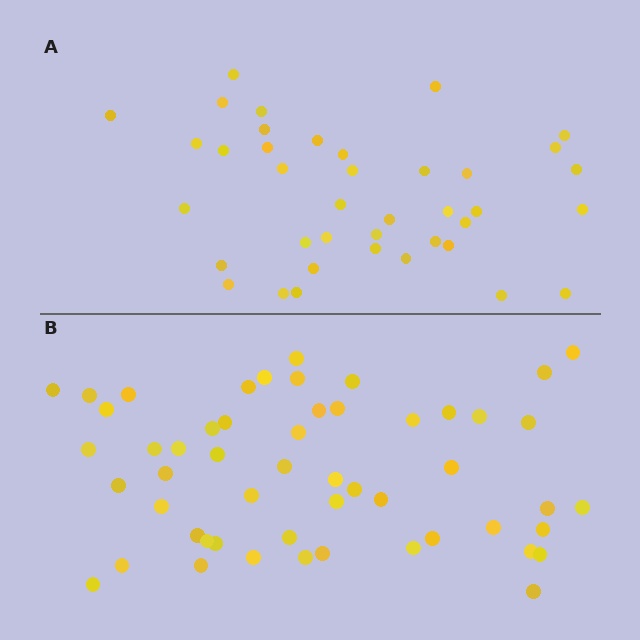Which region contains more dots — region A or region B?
Region B (the bottom region) has more dots.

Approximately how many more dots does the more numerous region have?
Region B has approximately 15 more dots than region A.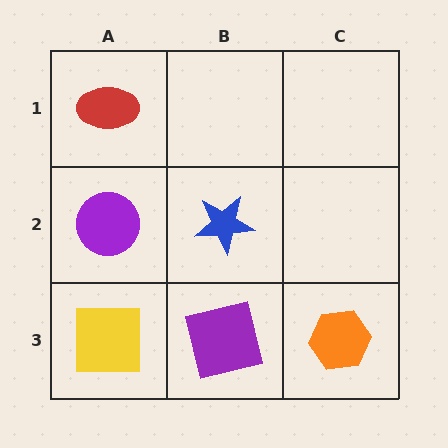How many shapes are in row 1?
1 shape.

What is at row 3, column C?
An orange hexagon.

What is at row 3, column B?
A purple square.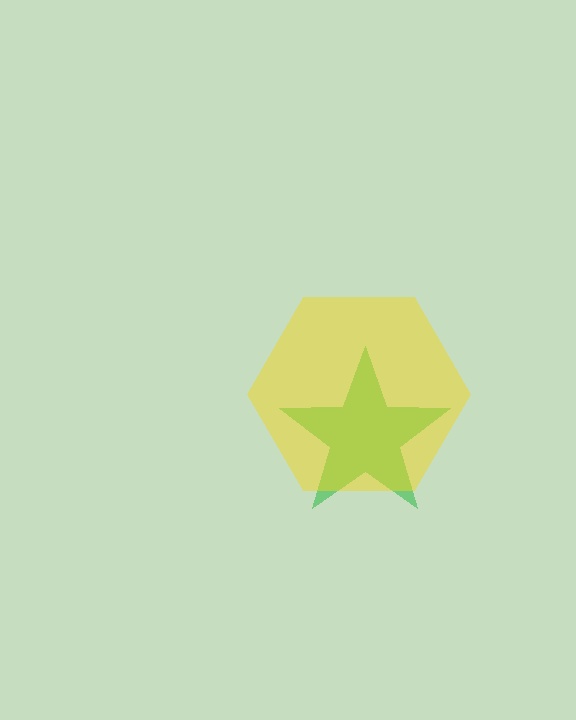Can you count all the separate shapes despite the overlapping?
Yes, there are 2 separate shapes.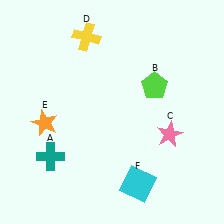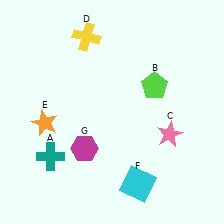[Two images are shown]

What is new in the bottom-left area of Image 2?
A magenta hexagon (G) was added in the bottom-left area of Image 2.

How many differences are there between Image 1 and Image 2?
There is 1 difference between the two images.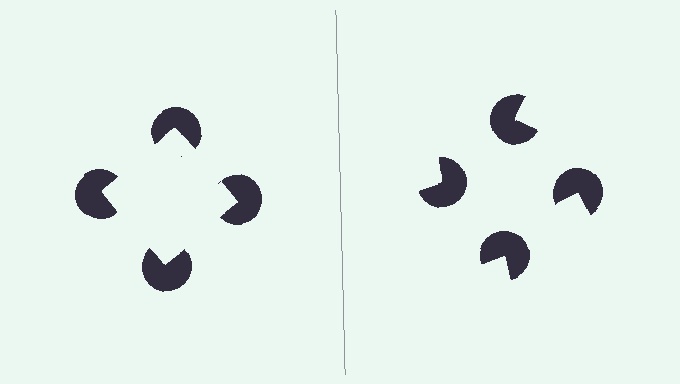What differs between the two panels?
The pac-man discs are positioned identically on both sides; only the wedge orientations differ. On the left they align to a square; on the right they are misaligned.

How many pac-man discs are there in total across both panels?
8 — 4 on each side.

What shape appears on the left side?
An illusory square.